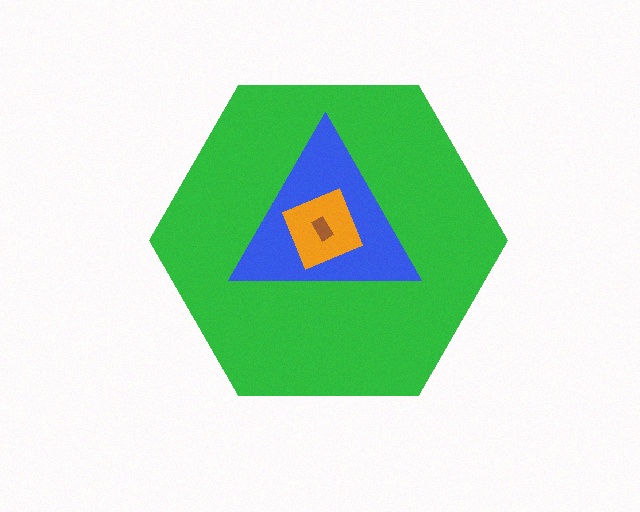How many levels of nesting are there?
4.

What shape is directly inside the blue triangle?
The orange diamond.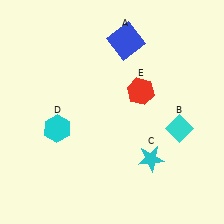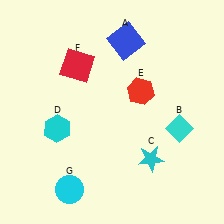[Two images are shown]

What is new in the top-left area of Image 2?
A red square (F) was added in the top-left area of Image 2.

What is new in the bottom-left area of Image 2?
A cyan circle (G) was added in the bottom-left area of Image 2.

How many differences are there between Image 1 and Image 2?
There are 2 differences between the two images.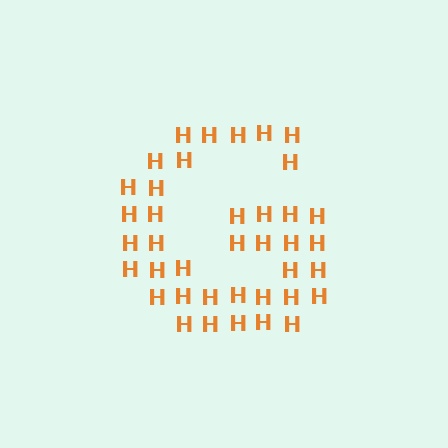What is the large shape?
The large shape is the letter G.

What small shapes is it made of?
It is made of small letter H's.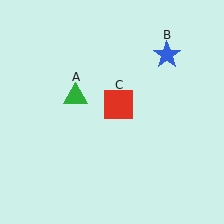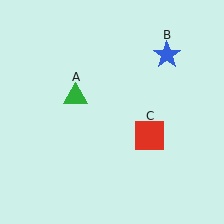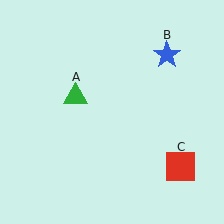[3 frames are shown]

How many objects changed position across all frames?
1 object changed position: red square (object C).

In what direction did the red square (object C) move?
The red square (object C) moved down and to the right.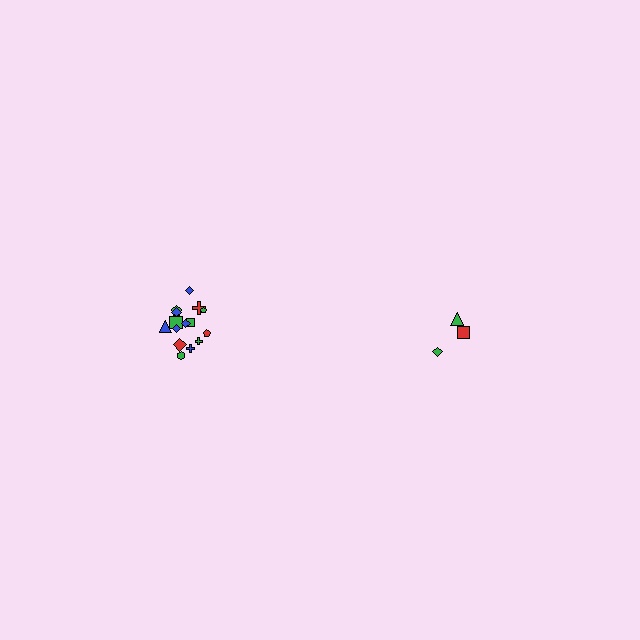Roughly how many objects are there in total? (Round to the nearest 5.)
Roughly 20 objects in total.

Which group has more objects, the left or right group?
The left group.